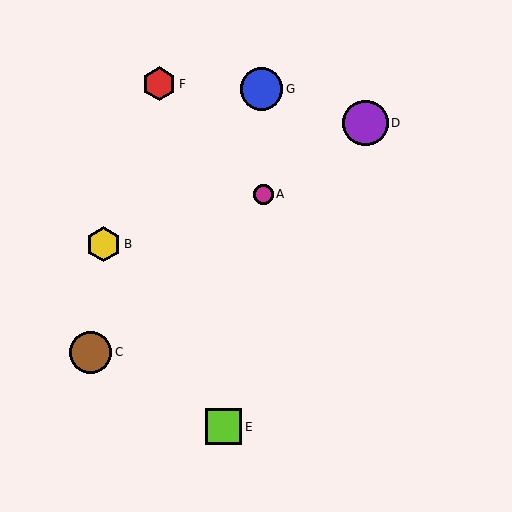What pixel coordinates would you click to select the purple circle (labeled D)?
Click at (365, 123) to select the purple circle D.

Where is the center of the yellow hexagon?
The center of the yellow hexagon is at (103, 244).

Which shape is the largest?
The purple circle (labeled D) is the largest.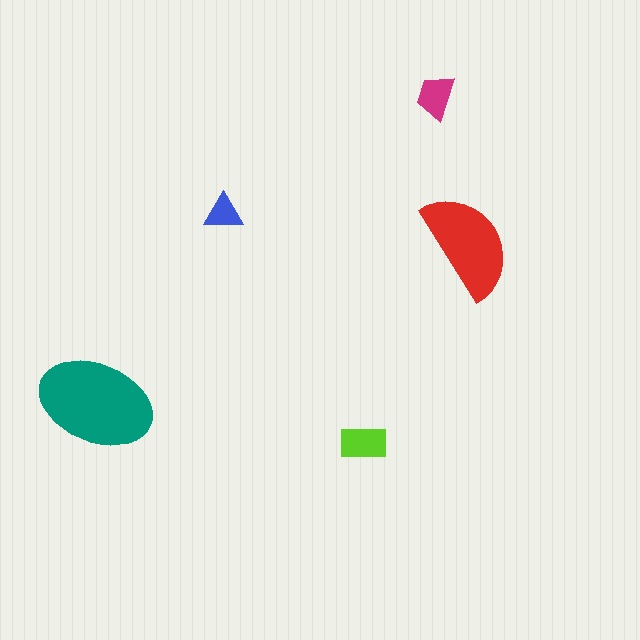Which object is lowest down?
The lime rectangle is bottommost.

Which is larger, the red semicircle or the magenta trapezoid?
The red semicircle.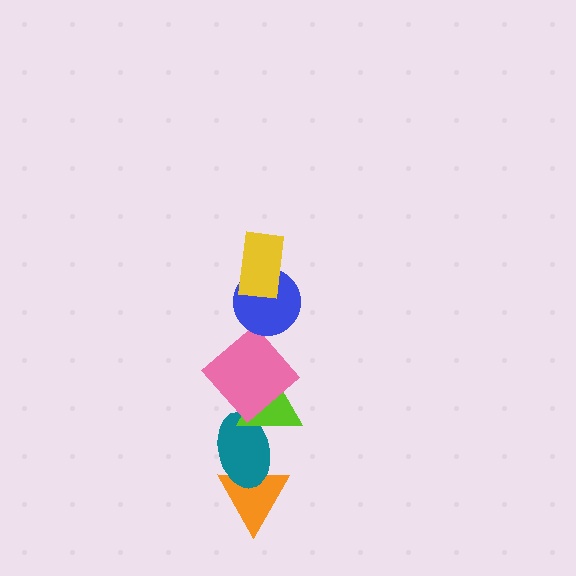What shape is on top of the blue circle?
The yellow rectangle is on top of the blue circle.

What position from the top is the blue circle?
The blue circle is 2nd from the top.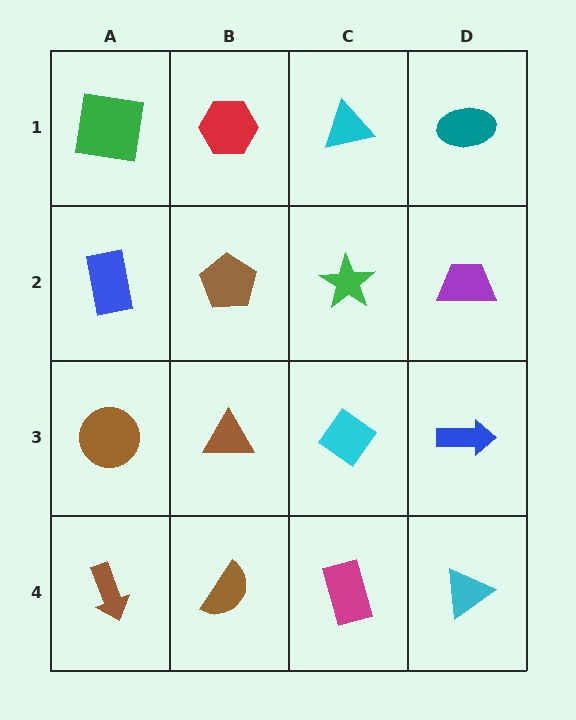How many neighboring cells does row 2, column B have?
4.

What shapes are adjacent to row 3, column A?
A blue rectangle (row 2, column A), a brown arrow (row 4, column A), a brown triangle (row 3, column B).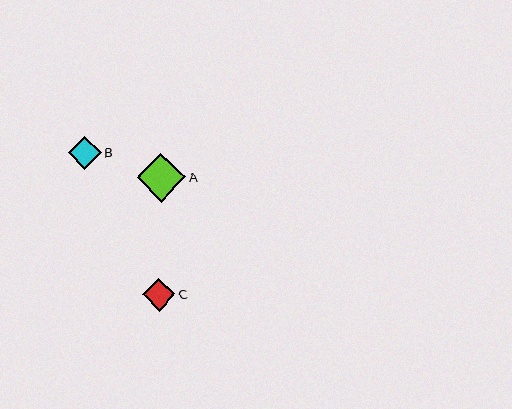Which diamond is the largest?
Diamond A is the largest with a size of approximately 49 pixels.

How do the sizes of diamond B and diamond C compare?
Diamond B and diamond C are approximately the same size.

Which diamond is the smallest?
Diamond C is the smallest with a size of approximately 32 pixels.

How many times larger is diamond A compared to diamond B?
Diamond A is approximately 1.5 times the size of diamond B.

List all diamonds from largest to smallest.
From largest to smallest: A, B, C.